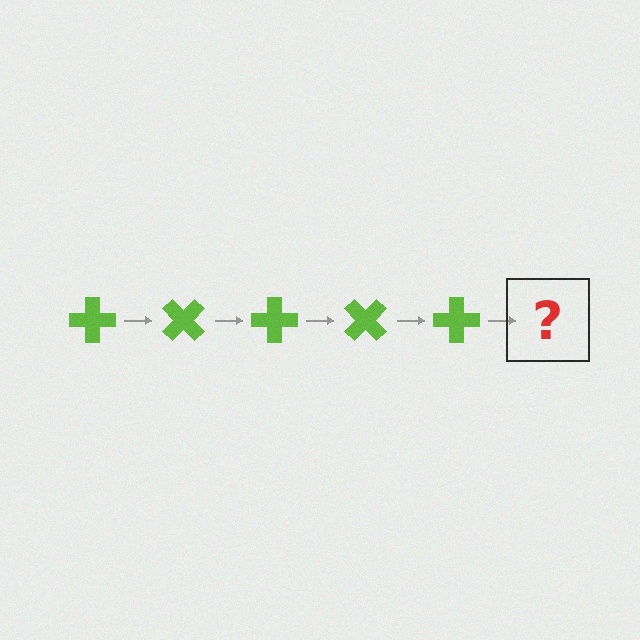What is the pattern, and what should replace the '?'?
The pattern is that the cross rotates 45 degrees each step. The '?' should be a lime cross rotated 225 degrees.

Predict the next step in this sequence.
The next step is a lime cross rotated 225 degrees.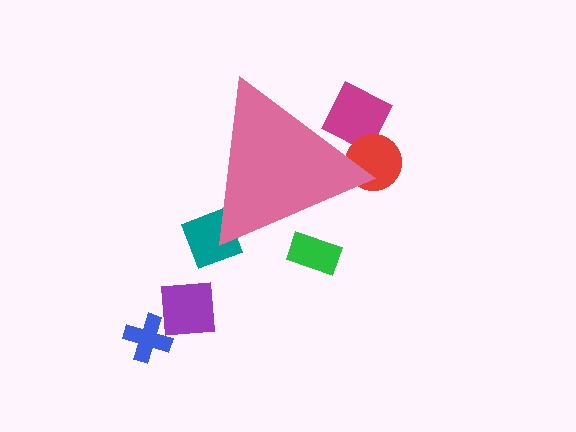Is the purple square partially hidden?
No, the purple square is fully visible.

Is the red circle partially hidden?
Yes, the red circle is partially hidden behind the pink triangle.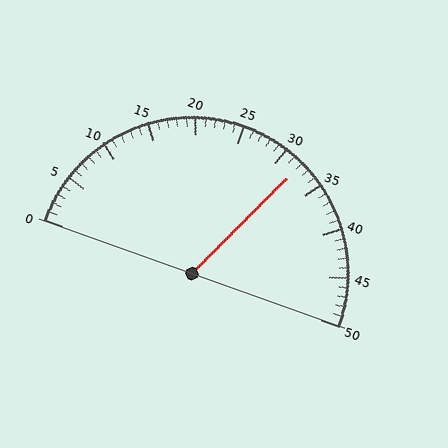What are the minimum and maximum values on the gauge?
The gauge ranges from 0 to 50.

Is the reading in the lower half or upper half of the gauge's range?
The reading is in the upper half of the range (0 to 50).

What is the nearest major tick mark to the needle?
The nearest major tick mark is 30.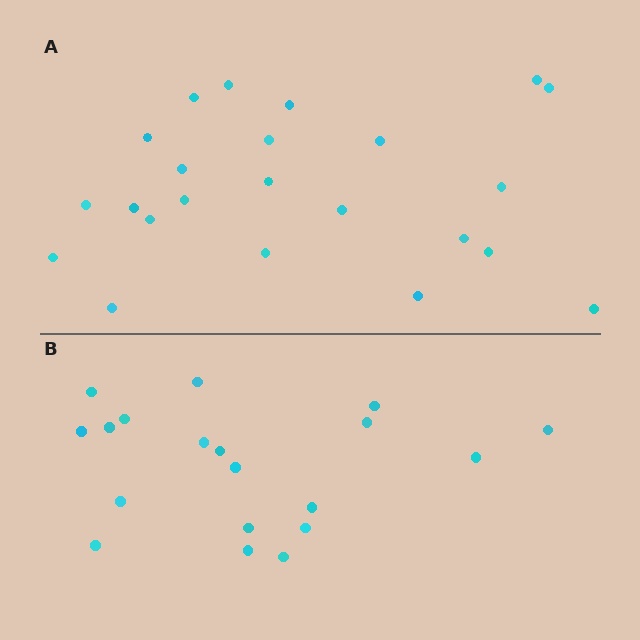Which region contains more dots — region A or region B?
Region A (the top region) has more dots.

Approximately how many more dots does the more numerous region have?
Region A has about 4 more dots than region B.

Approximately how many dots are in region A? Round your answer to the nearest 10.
About 20 dots. (The exact count is 23, which rounds to 20.)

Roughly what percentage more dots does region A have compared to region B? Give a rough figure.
About 20% more.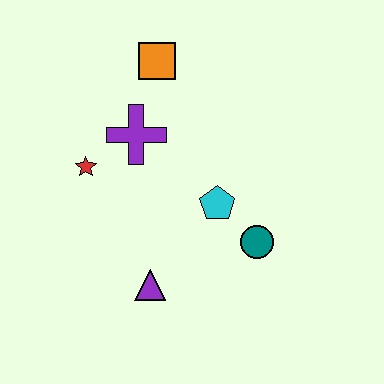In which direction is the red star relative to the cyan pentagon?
The red star is to the left of the cyan pentagon.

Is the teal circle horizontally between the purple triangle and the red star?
No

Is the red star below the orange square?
Yes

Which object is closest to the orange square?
The purple cross is closest to the orange square.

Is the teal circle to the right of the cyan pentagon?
Yes